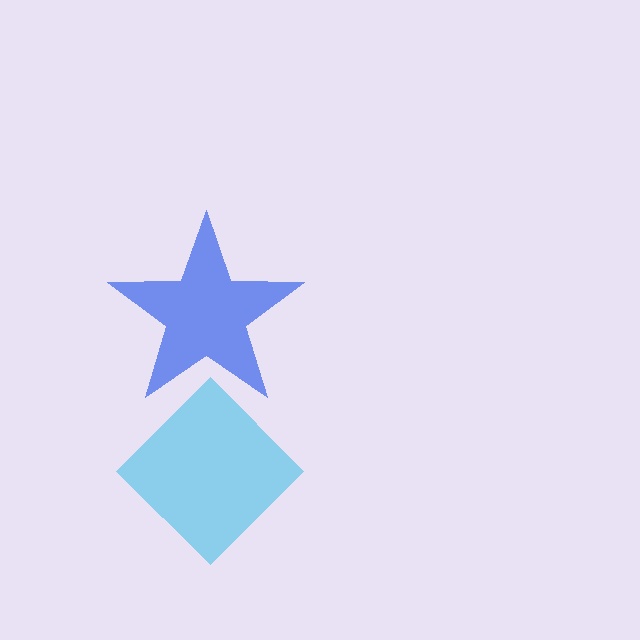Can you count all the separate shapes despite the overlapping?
Yes, there are 2 separate shapes.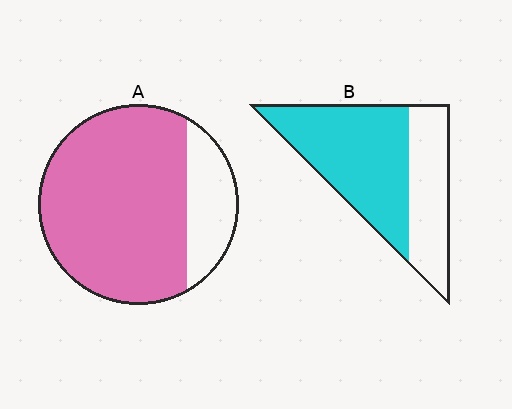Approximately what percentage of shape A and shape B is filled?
A is approximately 80% and B is approximately 65%.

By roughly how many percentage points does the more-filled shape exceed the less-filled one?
By roughly 15 percentage points (A over B).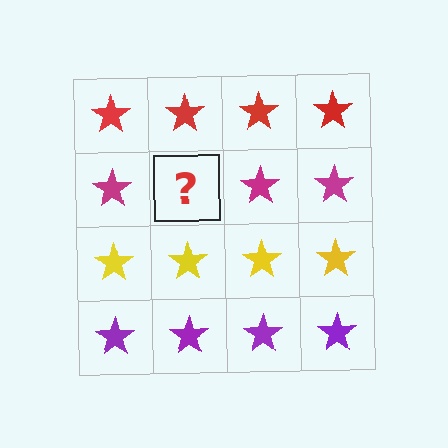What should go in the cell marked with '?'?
The missing cell should contain a magenta star.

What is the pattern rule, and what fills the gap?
The rule is that each row has a consistent color. The gap should be filled with a magenta star.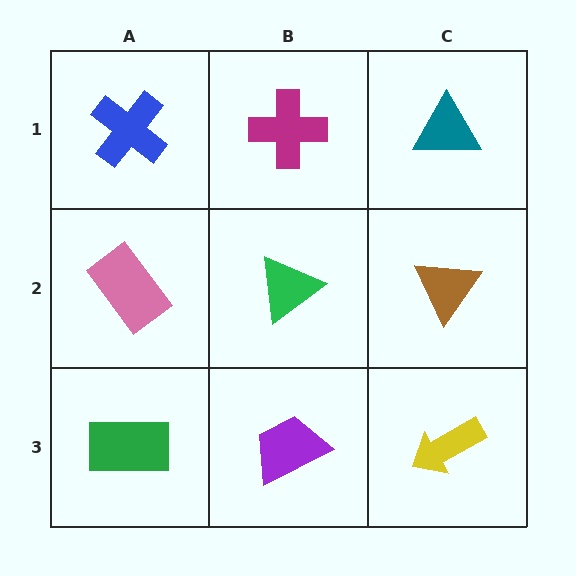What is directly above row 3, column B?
A green triangle.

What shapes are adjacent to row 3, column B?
A green triangle (row 2, column B), a green rectangle (row 3, column A), a yellow arrow (row 3, column C).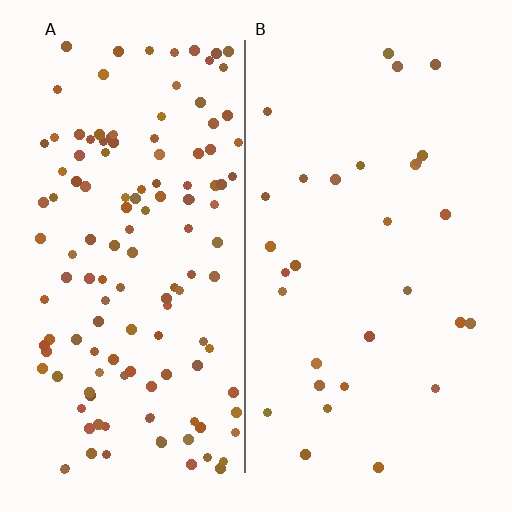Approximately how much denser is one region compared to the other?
Approximately 4.4× — region A over region B.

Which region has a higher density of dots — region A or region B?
A (the left).